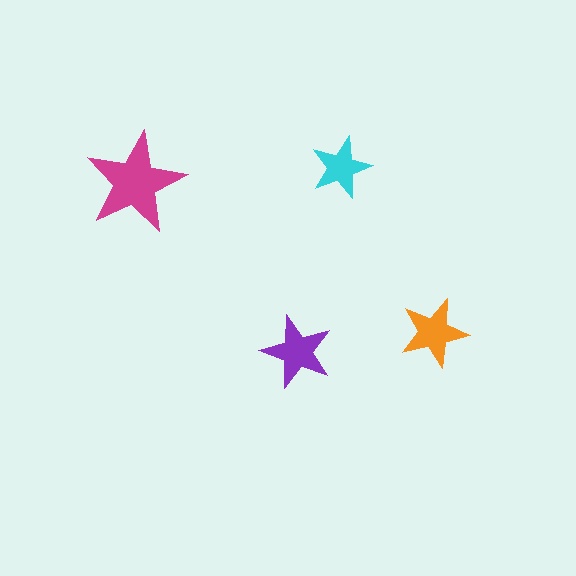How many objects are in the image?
There are 4 objects in the image.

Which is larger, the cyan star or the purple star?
The purple one.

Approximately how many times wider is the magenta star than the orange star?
About 1.5 times wider.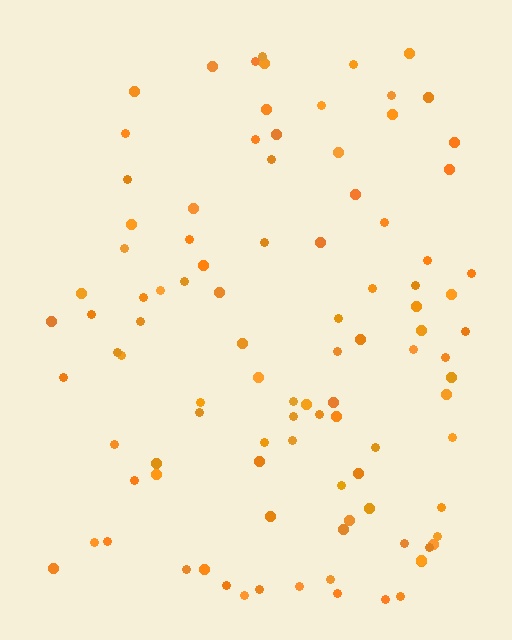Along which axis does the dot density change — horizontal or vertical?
Horizontal.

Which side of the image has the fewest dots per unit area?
The left.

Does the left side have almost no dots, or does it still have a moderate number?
Still a moderate number, just noticeably fewer than the right.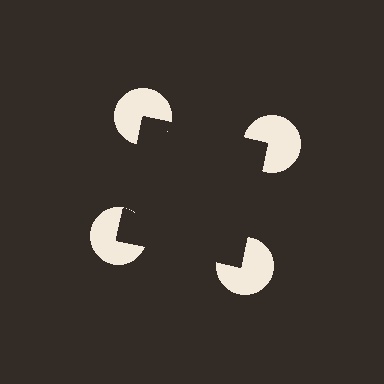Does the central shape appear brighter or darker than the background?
It typically appears slightly darker than the background, even though no actual brightness change is drawn.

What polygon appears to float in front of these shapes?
An illusory square — its edges are inferred from the aligned wedge cuts in the pac-man discs, not physically drawn.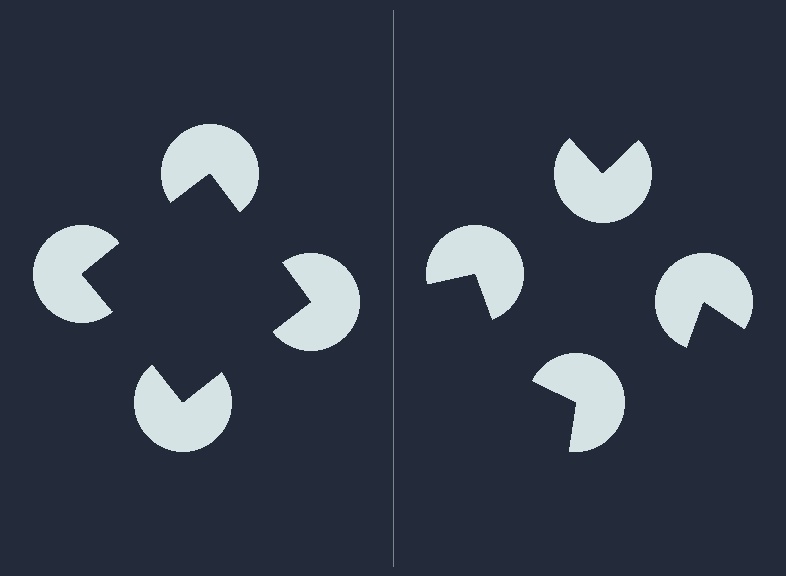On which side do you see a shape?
An illusory square appears on the left side. On the right side the wedge cuts are rotated, so no coherent shape forms.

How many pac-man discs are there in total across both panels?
8 — 4 on each side.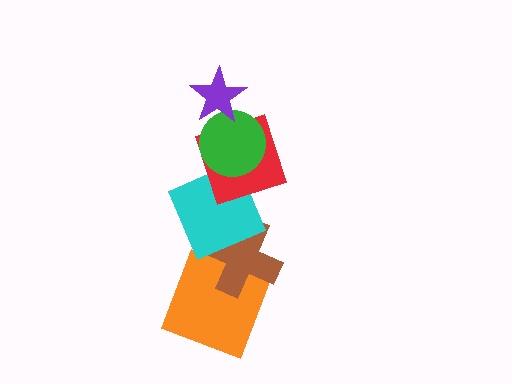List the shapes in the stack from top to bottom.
From top to bottom: the purple star, the green circle, the red square, the cyan square, the brown cross, the orange square.